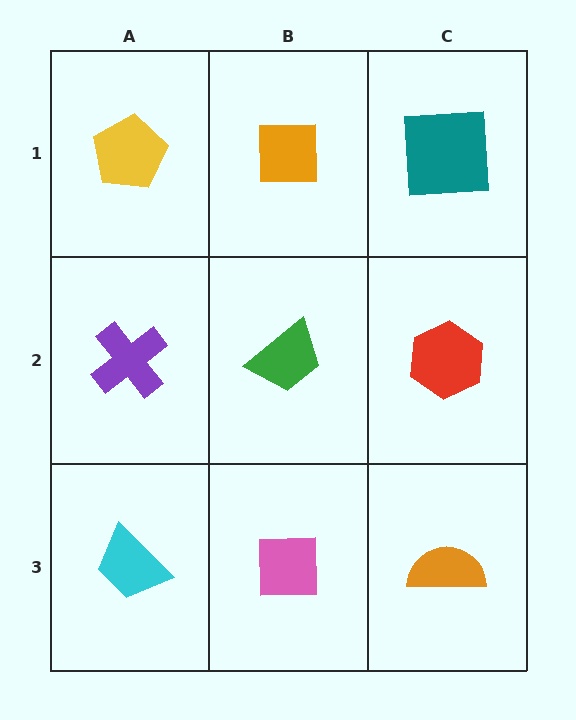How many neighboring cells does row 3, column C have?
2.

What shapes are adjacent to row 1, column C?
A red hexagon (row 2, column C), an orange square (row 1, column B).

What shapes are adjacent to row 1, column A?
A purple cross (row 2, column A), an orange square (row 1, column B).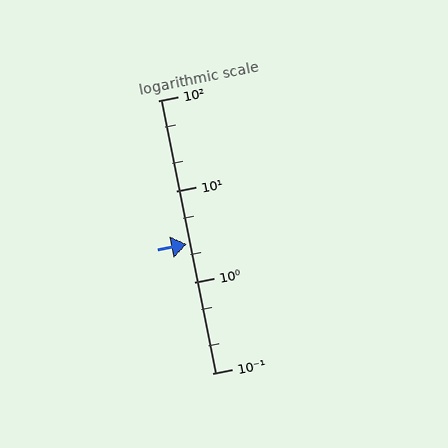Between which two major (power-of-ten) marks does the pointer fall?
The pointer is between 1 and 10.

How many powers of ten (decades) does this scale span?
The scale spans 3 decades, from 0.1 to 100.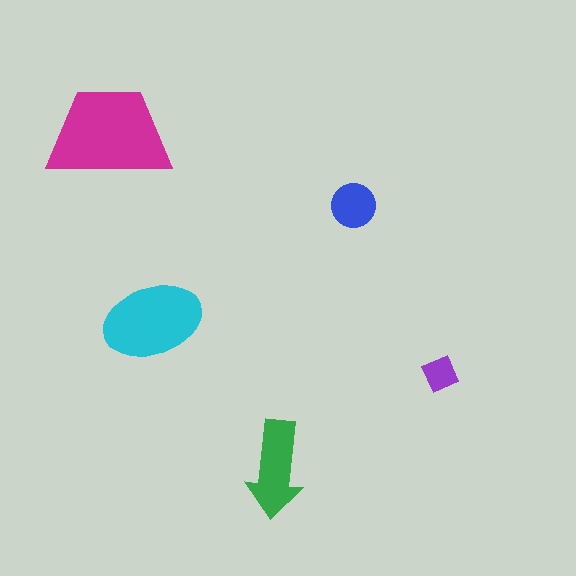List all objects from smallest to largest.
The purple square, the blue circle, the green arrow, the cyan ellipse, the magenta trapezoid.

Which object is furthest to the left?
The magenta trapezoid is leftmost.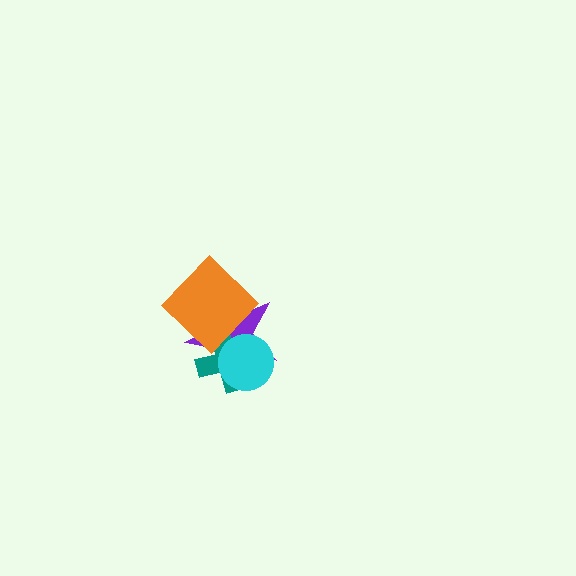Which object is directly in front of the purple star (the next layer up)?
The teal cross is directly in front of the purple star.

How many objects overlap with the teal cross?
3 objects overlap with the teal cross.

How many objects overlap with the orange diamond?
3 objects overlap with the orange diamond.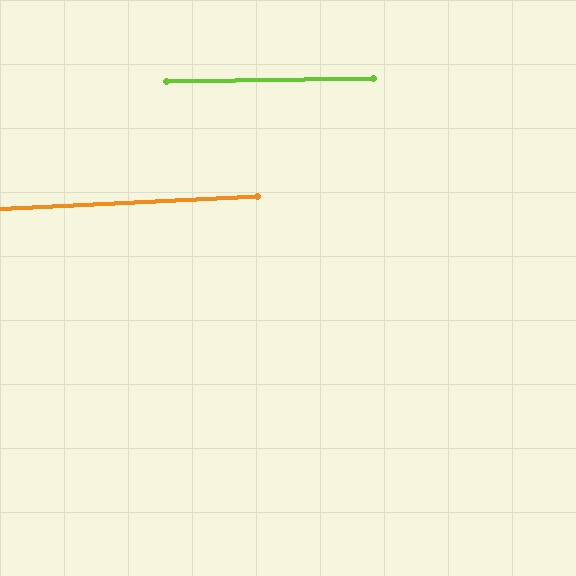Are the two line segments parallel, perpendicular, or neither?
Parallel — their directions differ by only 1.9°.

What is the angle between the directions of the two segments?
Approximately 2 degrees.